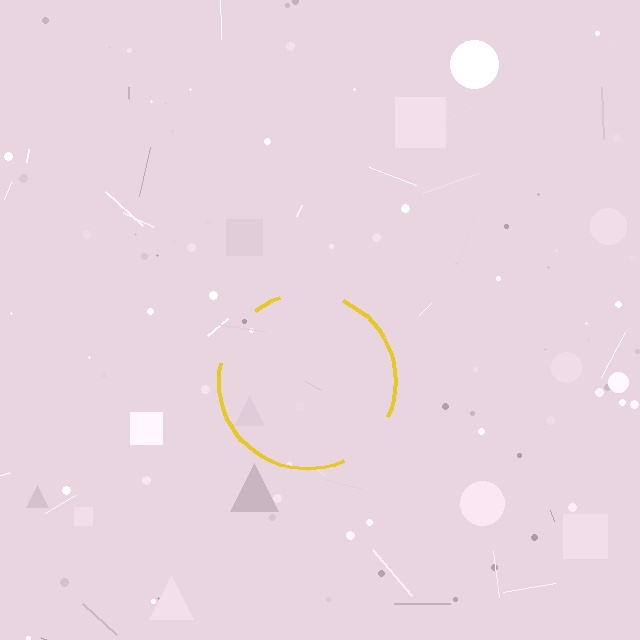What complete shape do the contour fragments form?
The contour fragments form a circle.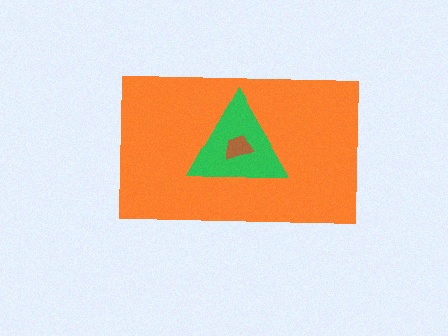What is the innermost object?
The brown trapezoid.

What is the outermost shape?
The orange rectangle.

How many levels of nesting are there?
3.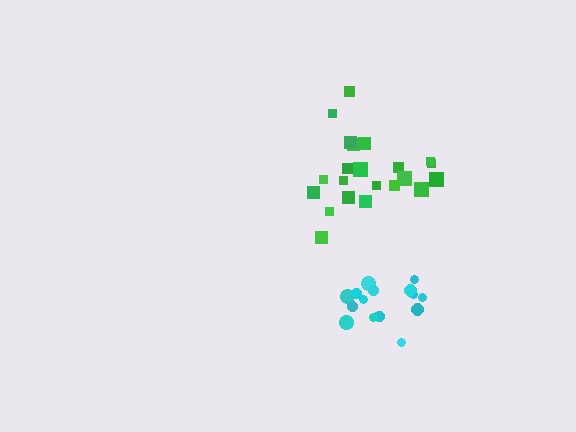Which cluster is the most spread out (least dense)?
Green.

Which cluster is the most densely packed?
Cyan.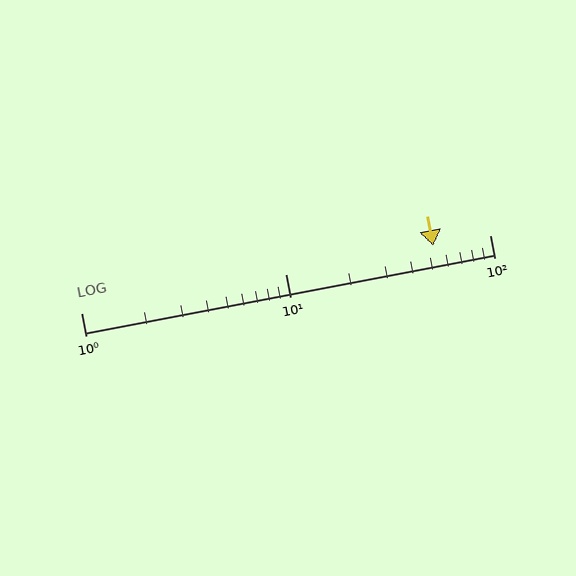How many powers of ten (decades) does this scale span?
The scale spans 2 decades, from 1 to 100.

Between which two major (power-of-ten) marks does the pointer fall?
The pointer is between 10 and 100.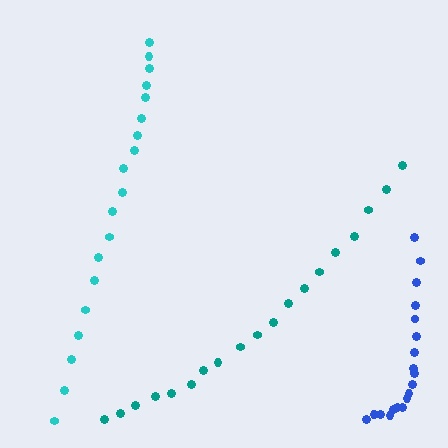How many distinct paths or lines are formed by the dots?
There are 3 distinct paths.